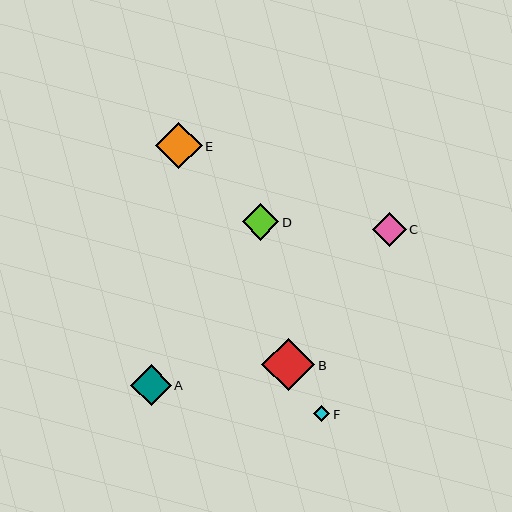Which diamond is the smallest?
Diamond F is the smallest with a size of approximately 16 pixels.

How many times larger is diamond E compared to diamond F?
Diamond E is approximately 2.9 times the size of diamond F.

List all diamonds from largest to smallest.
From largest to smallest: B, E, A, D, C, F.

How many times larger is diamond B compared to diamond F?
Diamond B is approximately 3.3 times the size of diamond F.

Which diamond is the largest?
Diamond B is the largest with a size of approximately 53 pixels.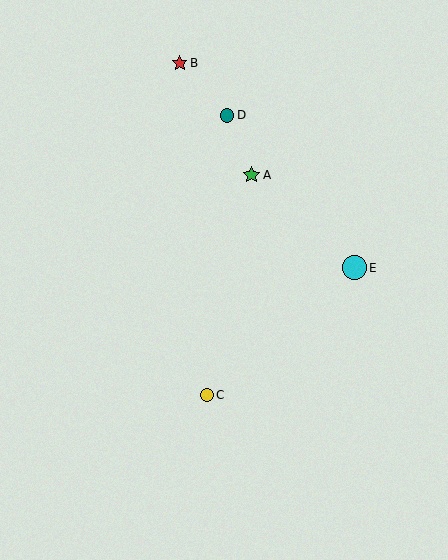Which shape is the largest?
The cyan circle (labeled E) is the largest.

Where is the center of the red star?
The center of the red star is at (180, 63).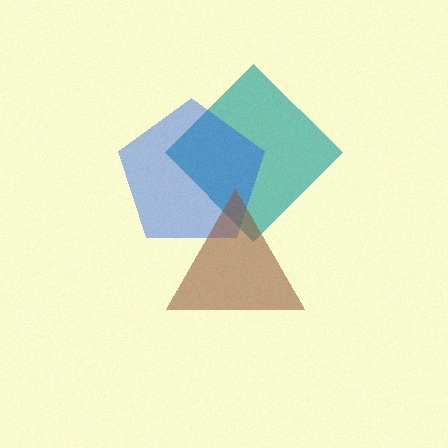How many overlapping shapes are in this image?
There are 3 overlapping shapes in the image.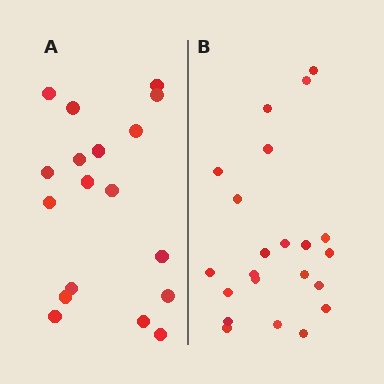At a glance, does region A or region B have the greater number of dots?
Region B (the right region) has more dots.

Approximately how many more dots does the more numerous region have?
Region B has about 4 more dots than region A.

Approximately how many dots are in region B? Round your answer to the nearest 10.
About 20 dots. (The exact count is 22, which rounds to 20.)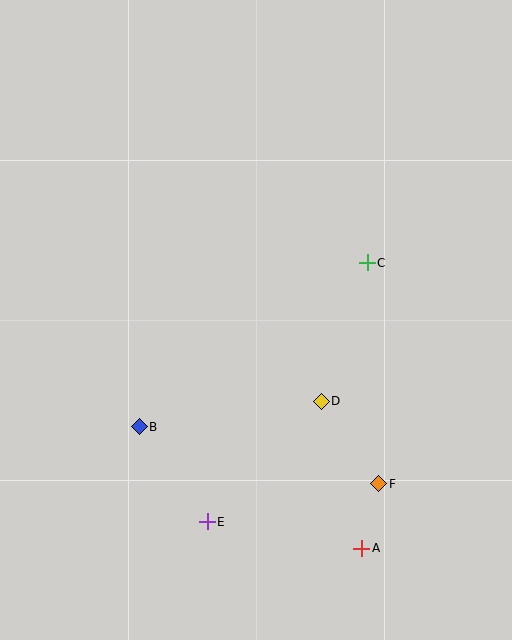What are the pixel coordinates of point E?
Point E is at (207, 522).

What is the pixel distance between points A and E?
The distance between A and E is 157 pixels.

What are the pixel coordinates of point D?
Point D is at (321, 401).